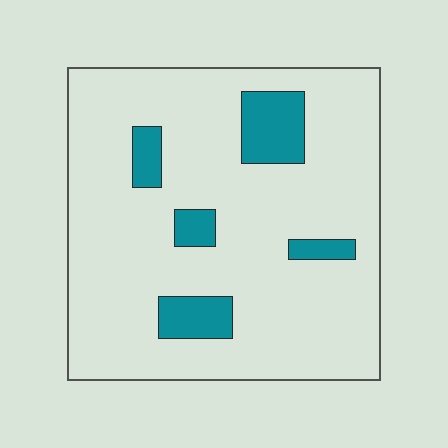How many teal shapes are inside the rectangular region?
5.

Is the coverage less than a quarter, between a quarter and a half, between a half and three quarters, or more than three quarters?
Less than a quarter.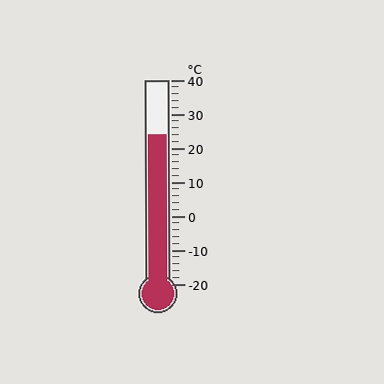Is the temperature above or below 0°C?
The temperature is above 0°C.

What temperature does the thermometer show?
The thermometer shows approximately 24°C.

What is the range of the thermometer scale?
The thermometer scale ranges from -20°C to 40°C.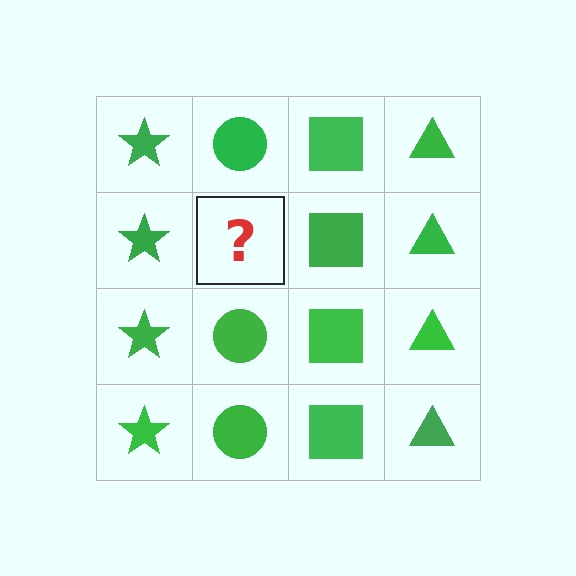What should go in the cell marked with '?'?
The missing cell should contain a green circle.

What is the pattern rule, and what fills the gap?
The rule is that each column has a consistent shape. The gap should be filled with a green circle.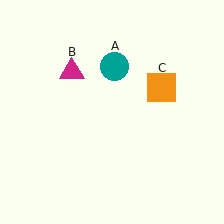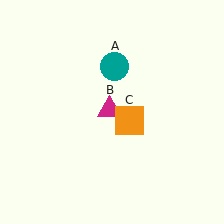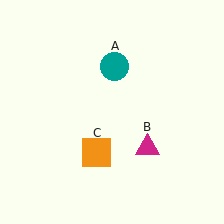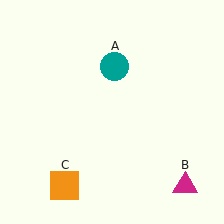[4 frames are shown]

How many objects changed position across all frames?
2 objects changed position: magenta triangle (object B), orange square (object C).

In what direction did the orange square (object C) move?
The orange square (object C) moved down and to the left.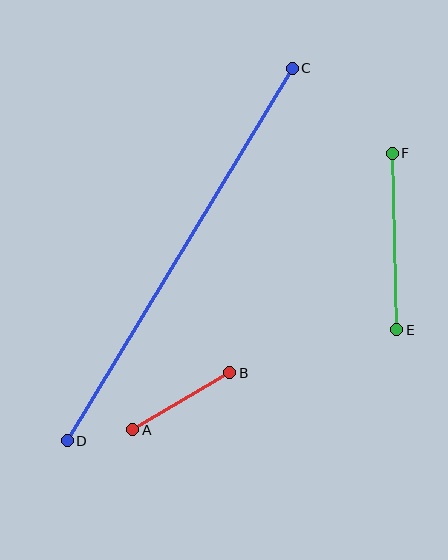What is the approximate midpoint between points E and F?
The midpoint is at approximately (394, 242) pixels.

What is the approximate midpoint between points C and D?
The midpoint is at approximately (180, 254) pixels.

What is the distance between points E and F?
The distance is approximately 177 pixels.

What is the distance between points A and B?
The distance is approximately 113 pixels.